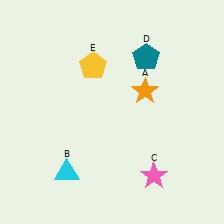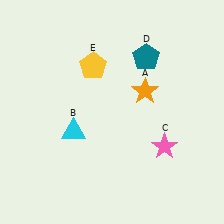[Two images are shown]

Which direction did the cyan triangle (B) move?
The cyan triangle (B) moved up.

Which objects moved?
The objects that moved are: the cyan triangle (B), the pink star (C).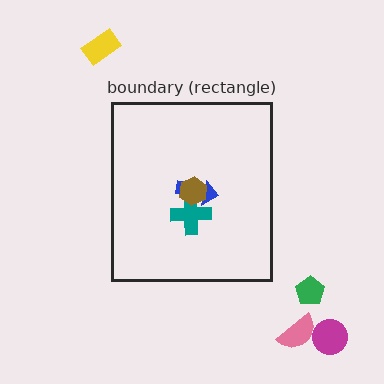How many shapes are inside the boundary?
3 inside, 4 outside.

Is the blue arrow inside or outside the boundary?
Inside.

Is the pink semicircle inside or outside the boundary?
Outside.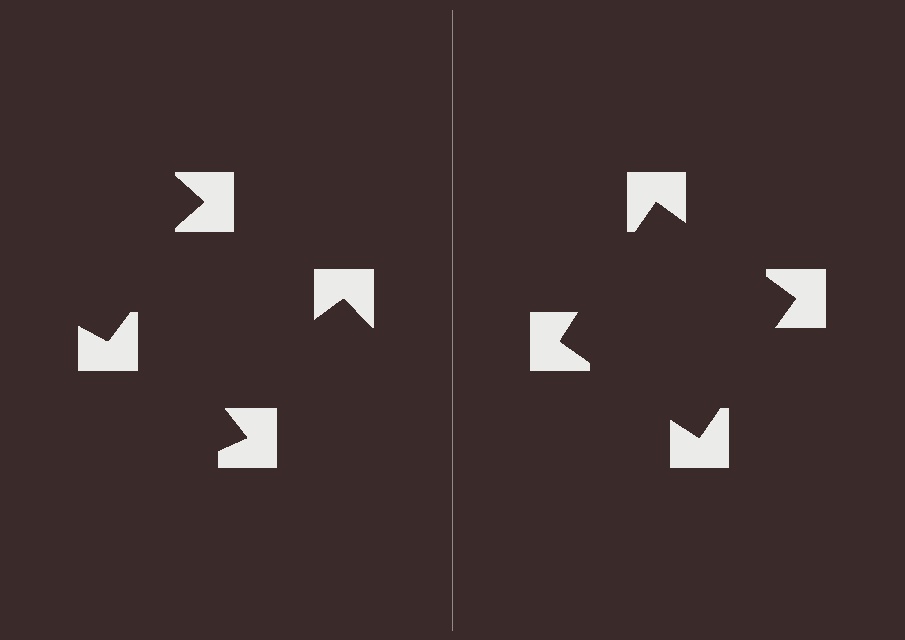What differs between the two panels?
The notched squares are positioned identically on both sides; only the wedge orientations differ. On the right they align to a square; on the left they are misaligned.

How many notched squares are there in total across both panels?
8 — 4 on each side.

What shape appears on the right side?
An illusory square.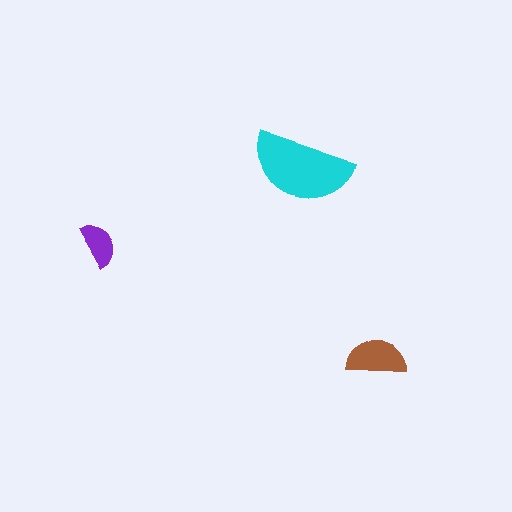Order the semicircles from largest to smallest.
the cyan one, the brown one, the purple one.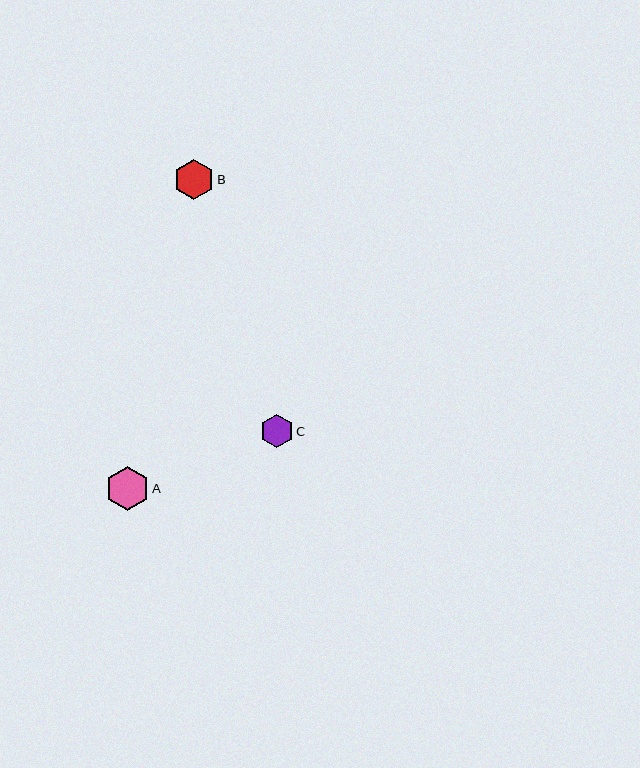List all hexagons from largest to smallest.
From largest to smallest: A, B, C.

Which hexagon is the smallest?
Hexagon C is the smallest with a size of approximately 33 pixels.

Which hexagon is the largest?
Hexagon A is the largest with a size of approximately 44 pixels.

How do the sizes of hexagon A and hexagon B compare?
Hexagon A and hexagon B are approximately the same size.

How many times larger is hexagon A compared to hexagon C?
Hexagon A is approximately 1.3 times the size of hexagon C.